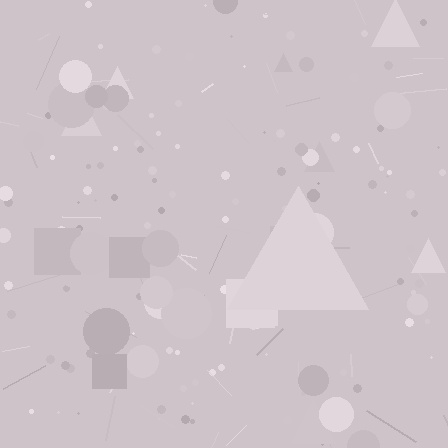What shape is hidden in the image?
A triangle is hidden in the image.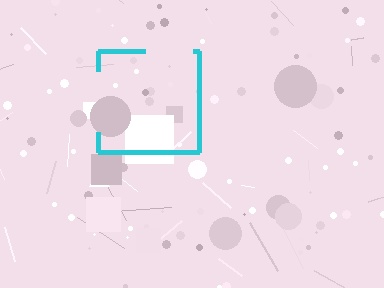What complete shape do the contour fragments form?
The contour fragments form a square.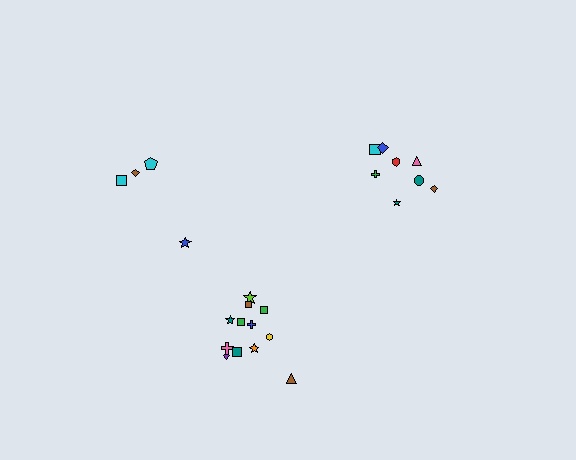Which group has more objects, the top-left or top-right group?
The top-right group.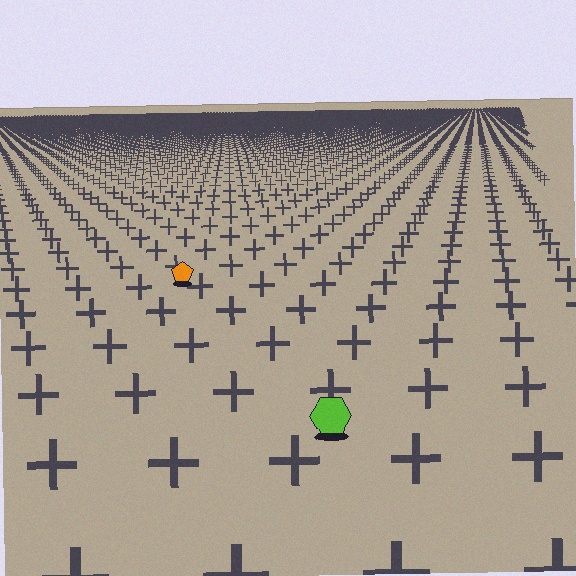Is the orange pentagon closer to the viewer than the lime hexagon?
No. The lime hexagon is closer — you can tell from the texture gradient: the ground texture is coarser near it.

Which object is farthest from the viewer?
The orange pentagon is farthest from the viewer. It appears smaller and the ground texture around it is denser.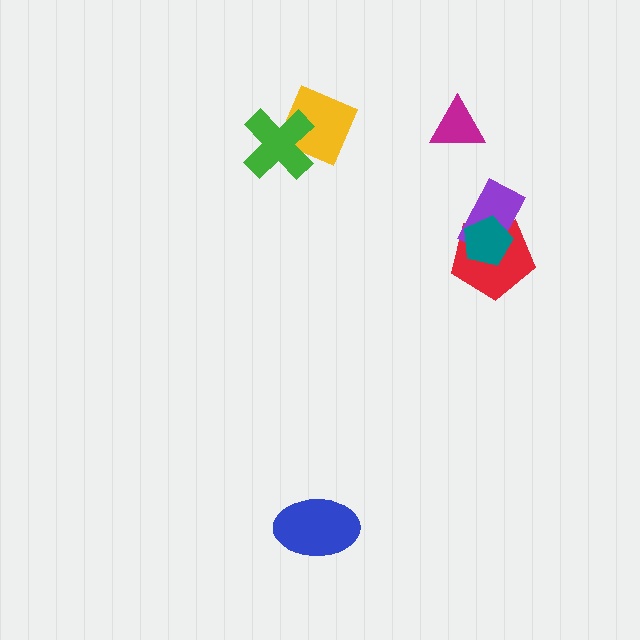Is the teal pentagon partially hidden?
No, no other shape covers it.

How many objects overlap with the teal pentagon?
2 objects overlap with the teal pentagon.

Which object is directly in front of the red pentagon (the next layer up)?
The purple rectangle is directly in front of the red pentagon.